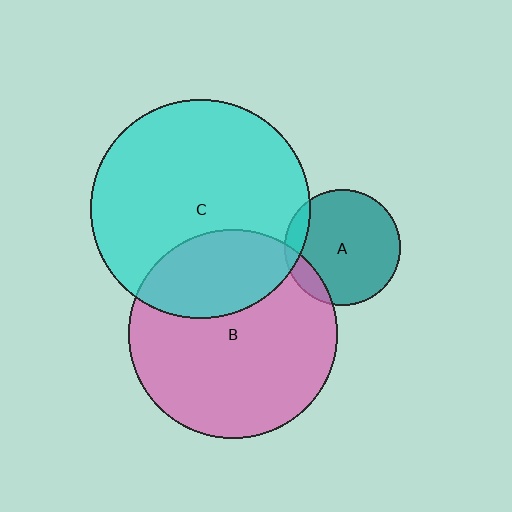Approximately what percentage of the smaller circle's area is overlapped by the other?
Approximately 30%.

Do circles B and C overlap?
Yes.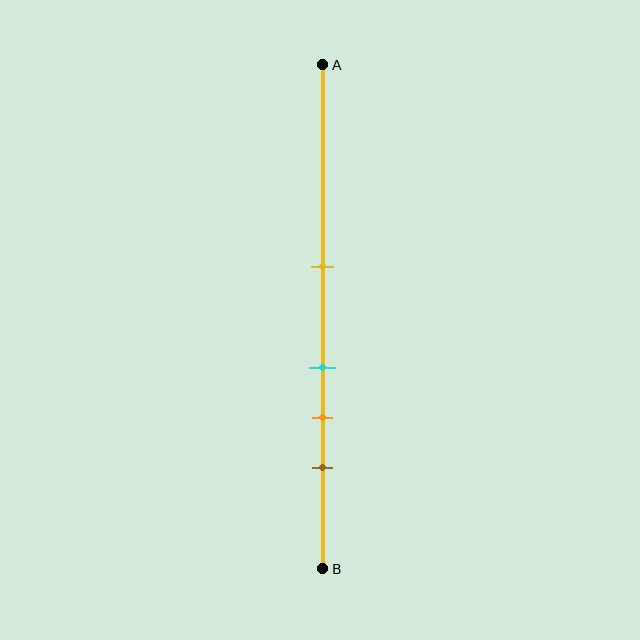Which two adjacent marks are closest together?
The cyan and orange marks are the closest adjacent pair.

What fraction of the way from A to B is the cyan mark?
The cyan mark is approximately 60% (0.6) of the way from A to B.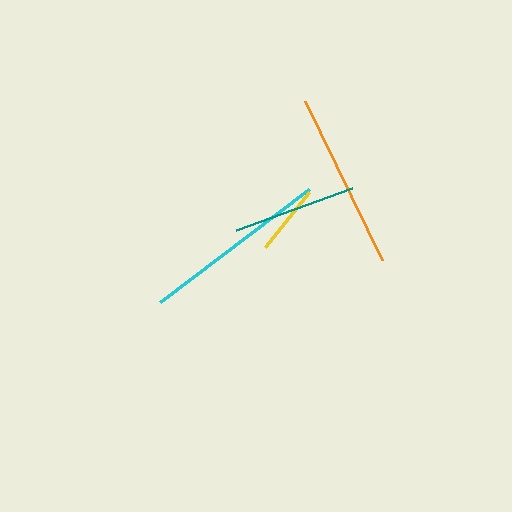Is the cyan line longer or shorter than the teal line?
The cyan line is longer than the teal line.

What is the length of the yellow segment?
The yellow segment is approximately 70 pixels long.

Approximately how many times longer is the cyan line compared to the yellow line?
The cyan line is approximately 2.7 times the length of the yellow line.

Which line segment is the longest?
The cyan line is the longest at approximately 187 pixels.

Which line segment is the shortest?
The yellow line is the shortest at approximately 70 pixels.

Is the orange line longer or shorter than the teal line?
The orange line is longer than the teal line.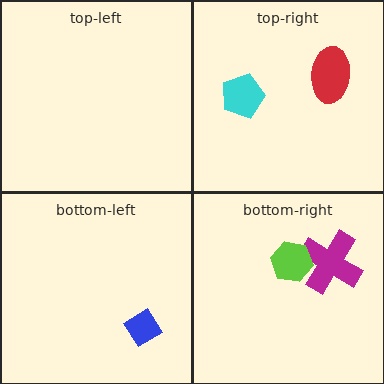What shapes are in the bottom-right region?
The magenta cross, the lime hexagon.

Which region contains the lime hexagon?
The bottom-right region.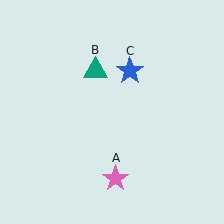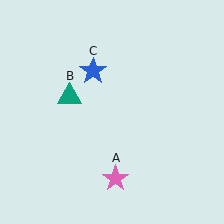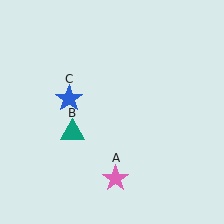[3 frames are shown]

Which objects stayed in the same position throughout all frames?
Pink star (object A) remained stationary.